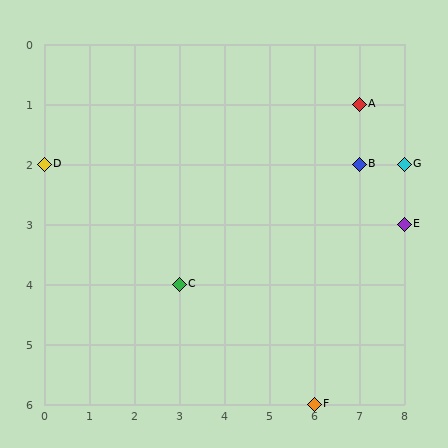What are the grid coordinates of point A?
Point A is at grid coordinates (7, 1).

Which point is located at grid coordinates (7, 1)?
Point A is at (7, 1).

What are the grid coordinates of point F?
Point F is at grid coordinates (6, 6).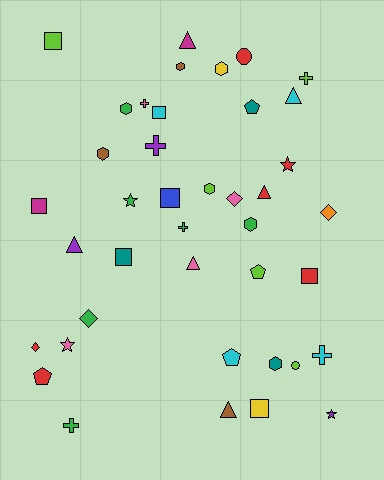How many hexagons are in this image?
There are 7 hexagons.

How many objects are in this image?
There are 40 objects.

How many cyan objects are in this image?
There are 4 cyan objects.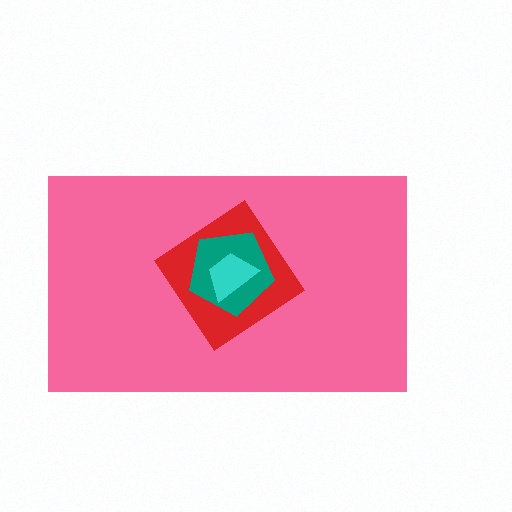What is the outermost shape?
The pink rectangle.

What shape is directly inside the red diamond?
The teal pentagon.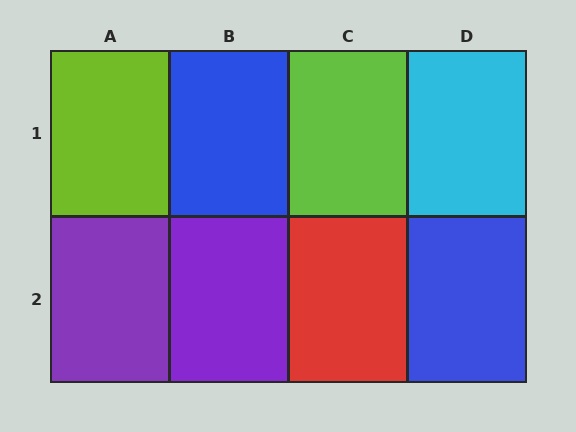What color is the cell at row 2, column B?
Purple.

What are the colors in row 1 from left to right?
Lime, blue, lime, cyan.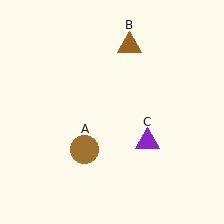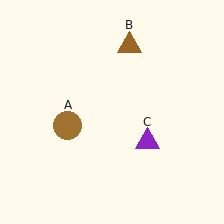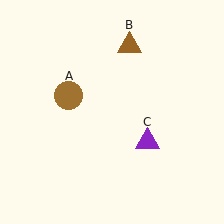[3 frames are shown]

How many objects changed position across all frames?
1 object changed position: brown circle (object A).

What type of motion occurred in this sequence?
The brown circle (object A) rotated clockwise around the center of the scene.